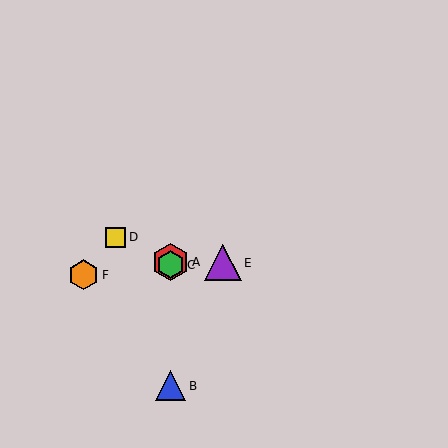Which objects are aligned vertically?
Objects A, B, C are aligned vertically.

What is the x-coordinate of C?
Object C is at x≈170.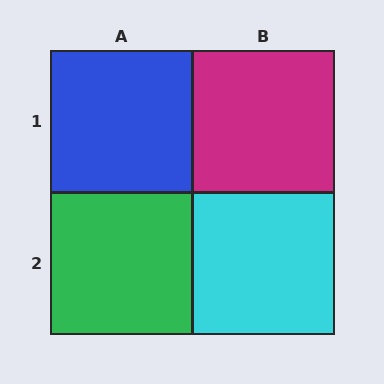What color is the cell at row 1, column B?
Magenta.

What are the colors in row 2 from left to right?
Green, cyan.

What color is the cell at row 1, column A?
Blue.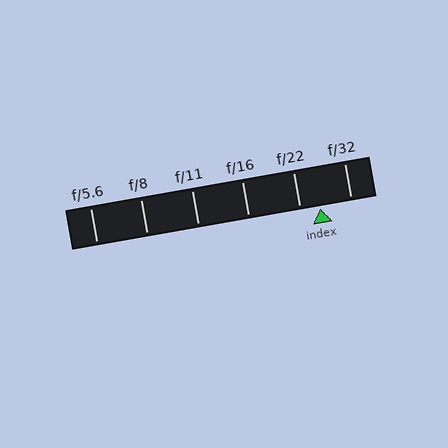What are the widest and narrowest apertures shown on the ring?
The widest aperture shown is f/5.6 and the narrowest is f/32.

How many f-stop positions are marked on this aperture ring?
There are 6 f-stop positions marked.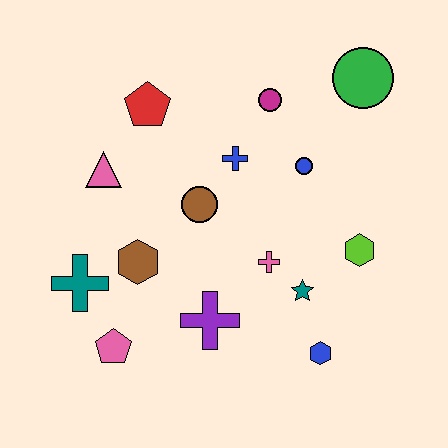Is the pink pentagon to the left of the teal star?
Yes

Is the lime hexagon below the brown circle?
Yes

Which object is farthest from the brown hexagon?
The green circle is farthest from the brown hexagon.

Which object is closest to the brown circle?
The blue cross is closest to the brown circle.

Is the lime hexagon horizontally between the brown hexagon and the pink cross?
No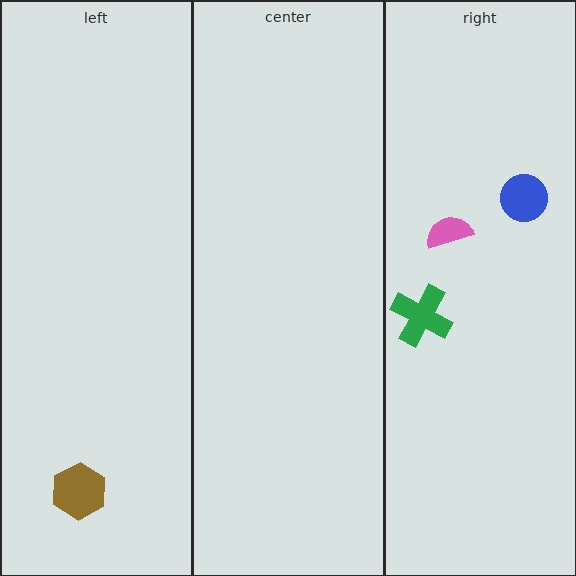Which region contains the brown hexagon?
The left region.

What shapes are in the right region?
The green cross, the blue circle, the pink semicircle.